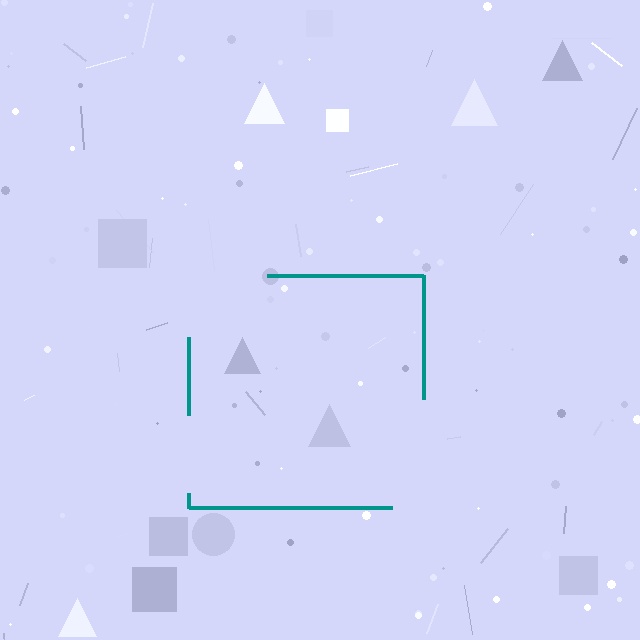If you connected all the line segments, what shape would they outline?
They would outline a square.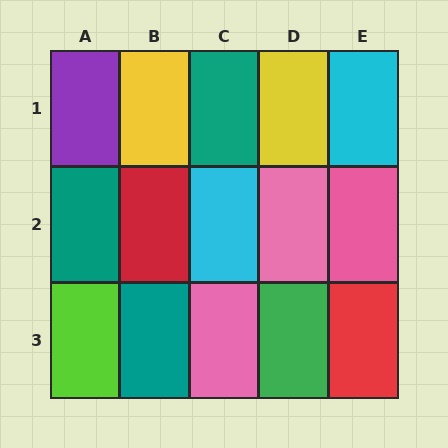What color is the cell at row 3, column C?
Pink.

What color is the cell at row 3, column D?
Green.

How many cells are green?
1 cell is green.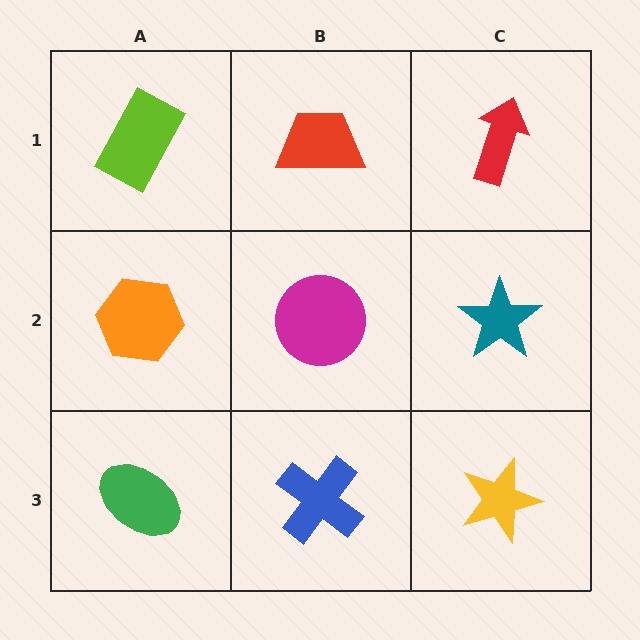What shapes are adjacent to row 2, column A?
A lime rectangle (row 1, column A), a green ellipse (row 3, column A), a magenta circle (row 2, column B).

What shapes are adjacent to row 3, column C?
A teal star (row 2, column C), a blue cross (row 3, column B).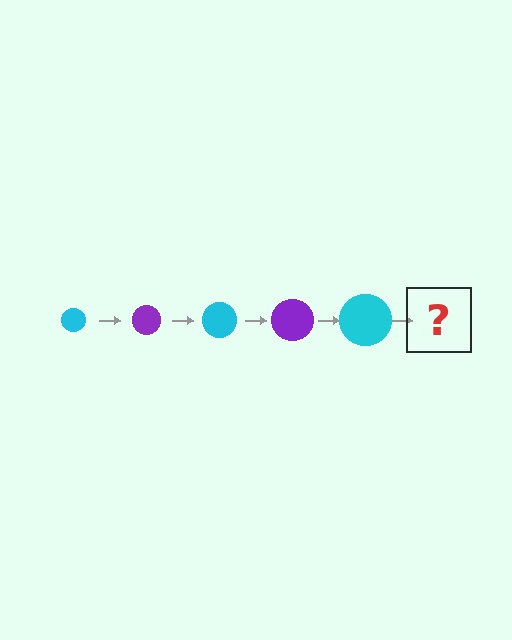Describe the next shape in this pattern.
It should be a purple circle, larger than the previous one.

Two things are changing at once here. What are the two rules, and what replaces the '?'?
The two rules are that the circle grows larger each step and the color cycles through cyan and purple. The '?' should be a purple circle, larger than the previous one.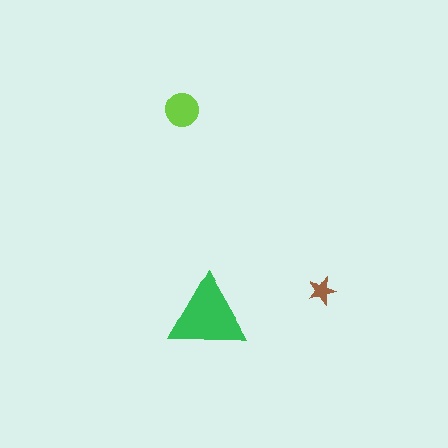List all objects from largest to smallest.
The green triangle, the lime circle, the brown star.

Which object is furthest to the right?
The brown star is rightmost.